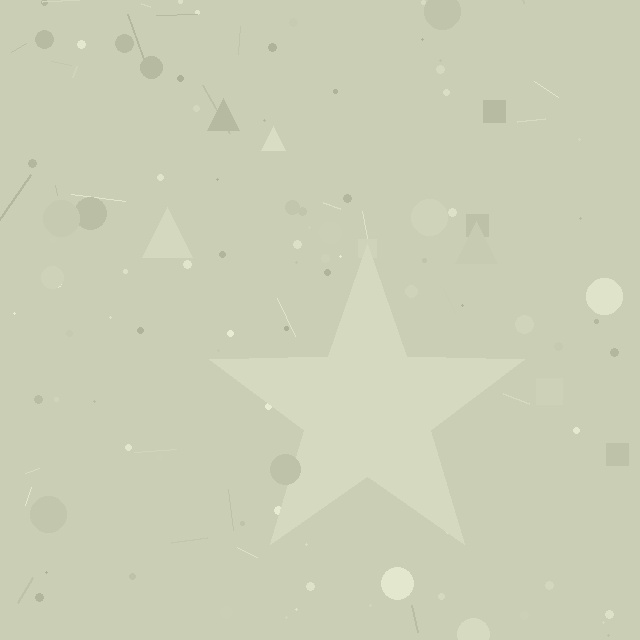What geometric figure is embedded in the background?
A star is embedded in the background.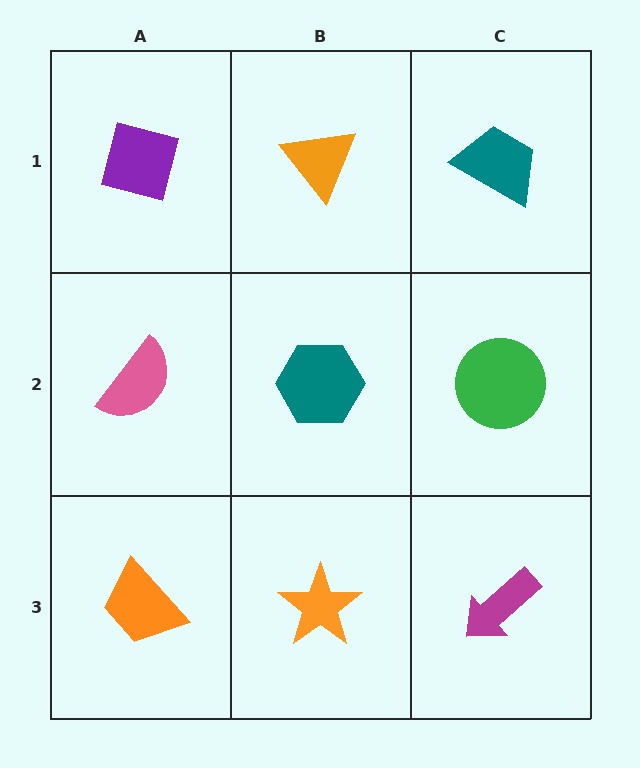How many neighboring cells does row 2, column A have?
3.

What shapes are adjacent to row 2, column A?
A purple square (row 1, column A), an orange trapezoid (row 3, column A), a teal hexagon (row 2, column B).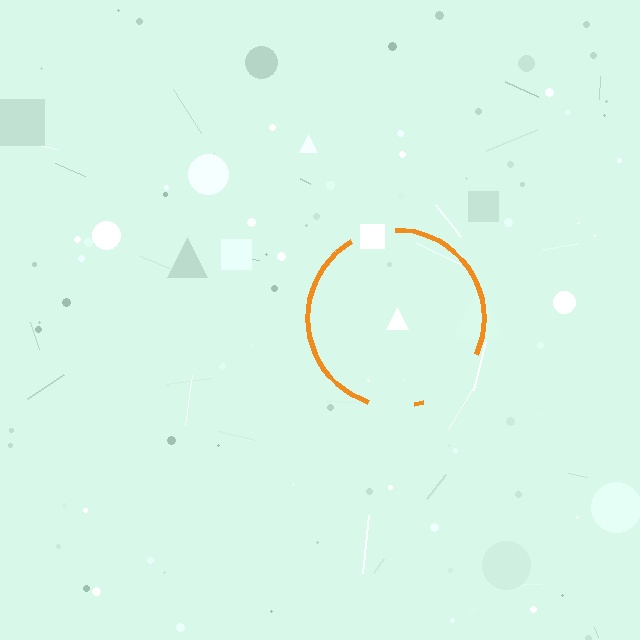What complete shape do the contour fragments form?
The contour fragments form a circle.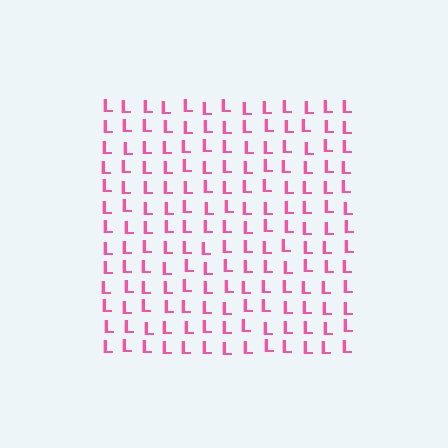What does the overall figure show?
The overall figure shows a square.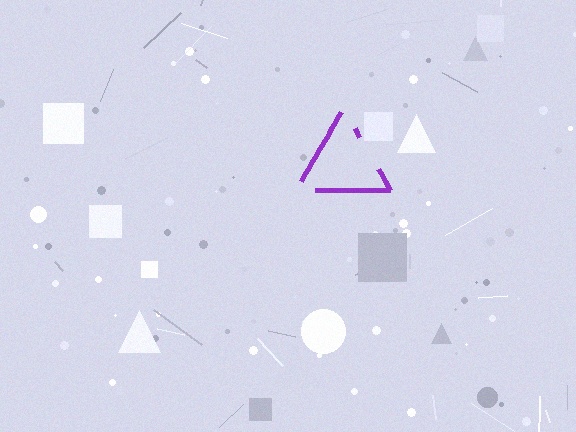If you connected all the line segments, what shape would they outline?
They would outline a triangle.